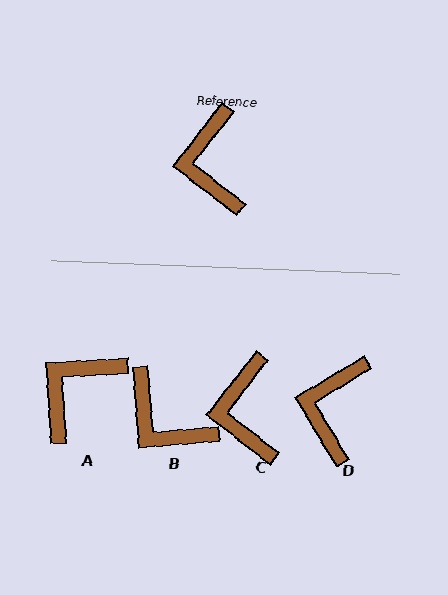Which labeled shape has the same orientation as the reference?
C.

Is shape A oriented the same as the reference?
No, it is off by about 49 degrees.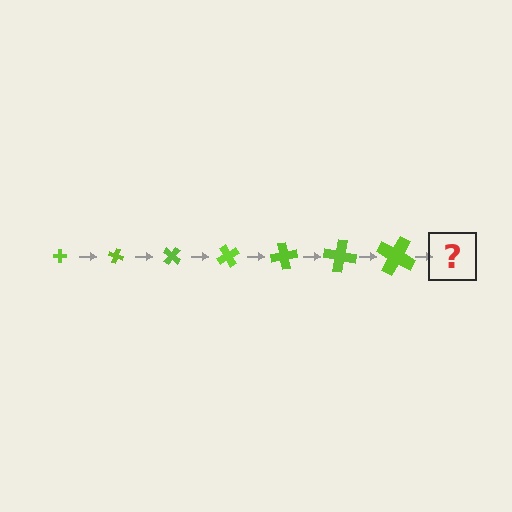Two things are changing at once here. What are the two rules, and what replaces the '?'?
The two rules are that the cross grows larger each step and it rotates 20 degrees each step. The '?' should be a cross, larger than the previous one and rotated 140 degrees from the start.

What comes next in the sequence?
The next element should be a cross, larger than the previous one and rotated 140 degrees from the start.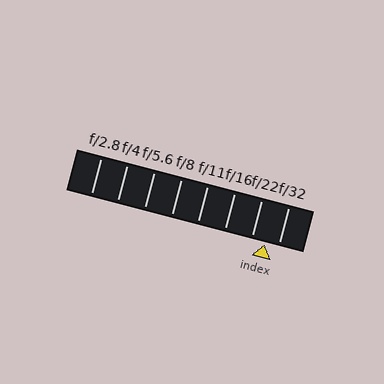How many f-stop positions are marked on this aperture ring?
There are 8 f-stop positions marked.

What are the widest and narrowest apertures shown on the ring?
The widest aperture shown is f/2.8 and the narrowest is f/32.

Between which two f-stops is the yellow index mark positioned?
The index mark is between f/22 and f/32.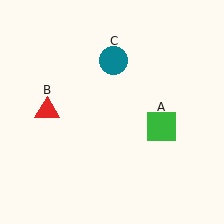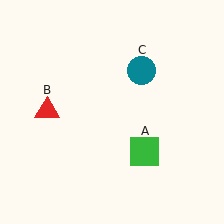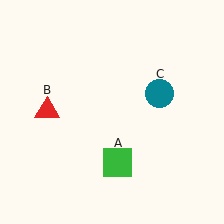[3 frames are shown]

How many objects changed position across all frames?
2 objects changed position: green square (object A), teal circle (object C).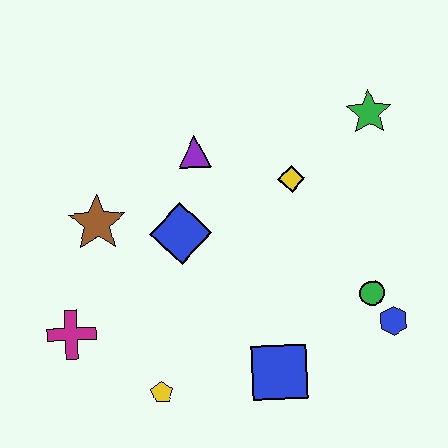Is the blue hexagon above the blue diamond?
No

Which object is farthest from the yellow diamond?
The magenta cross is farthest from the yellow diamond.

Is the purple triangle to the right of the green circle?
No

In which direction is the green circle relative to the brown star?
The green circle is to the right of the brown star.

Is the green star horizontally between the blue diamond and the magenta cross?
No